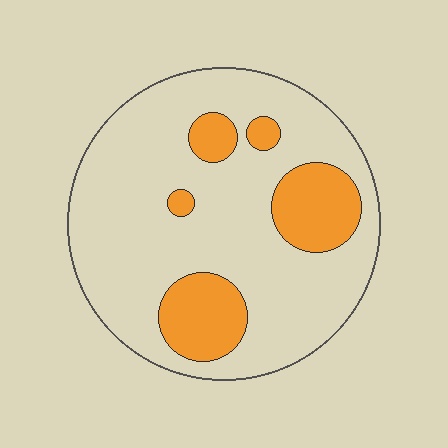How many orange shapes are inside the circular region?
5.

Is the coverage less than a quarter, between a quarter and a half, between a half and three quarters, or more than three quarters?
Less than a quarter.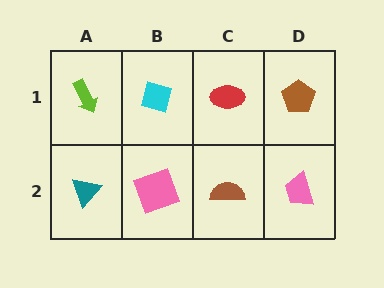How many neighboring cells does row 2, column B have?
3.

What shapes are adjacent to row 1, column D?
A pink trapezoid (row 2, column D), a red ellipse (row 1, column C).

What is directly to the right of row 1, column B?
A red ellipse.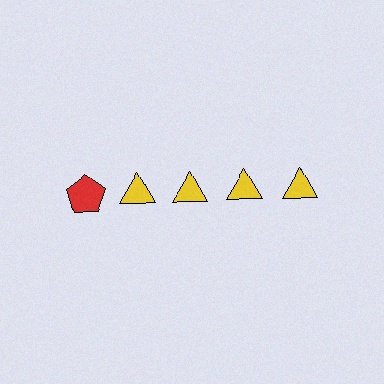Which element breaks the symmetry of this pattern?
The red pentagon in the top row, leftmost column breaks the symmetry. All other shapes are yellow triangles.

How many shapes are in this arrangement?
There are 5 shapes arranged in a grid pattern.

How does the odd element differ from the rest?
It differs in both color (red instead of yellow) and shape (pentagon instead of triangle).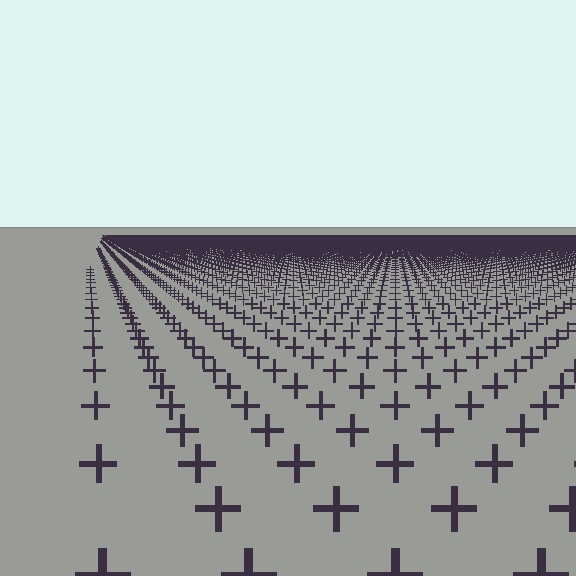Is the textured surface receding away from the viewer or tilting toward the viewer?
The surface is receding away from the viewer. Texture elements get smaller and denser toward the top.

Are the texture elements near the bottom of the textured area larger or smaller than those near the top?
Larger. Near the bottom, elements are closer to the viewer and appear at a bigger on-screen size.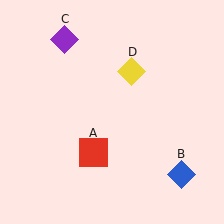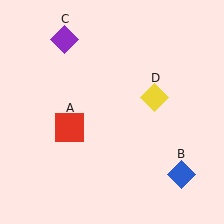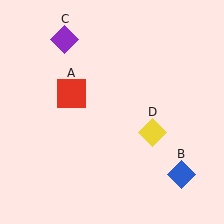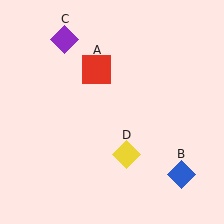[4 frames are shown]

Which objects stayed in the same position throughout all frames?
Blue diamond (object B) and purple diamond (object C) remained stationary.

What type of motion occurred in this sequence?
The red square (object A), yellow diamond (object D) rotated clockwise around the center of the scene.